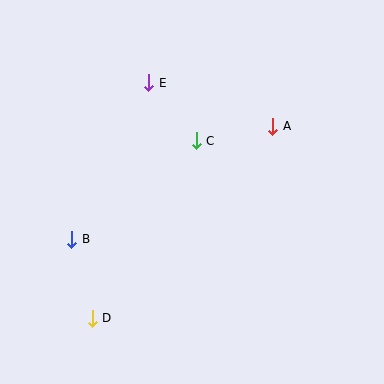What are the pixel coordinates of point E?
Point E is at (149, 83).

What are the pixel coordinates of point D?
Point D is at (92, 318).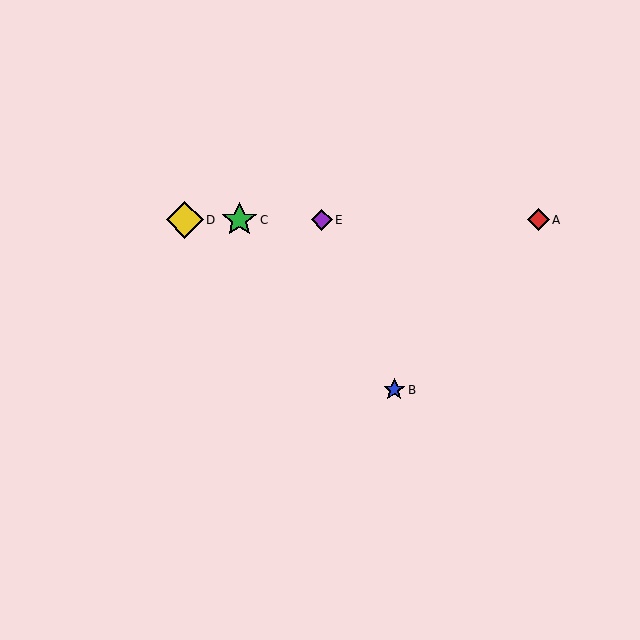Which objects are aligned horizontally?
Objects A, C, D, E are aligned horizontally.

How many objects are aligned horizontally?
4 objects (A, C, D, E) are aligned horizontally.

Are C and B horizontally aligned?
No, C is at y≈220 and B is at y≈390.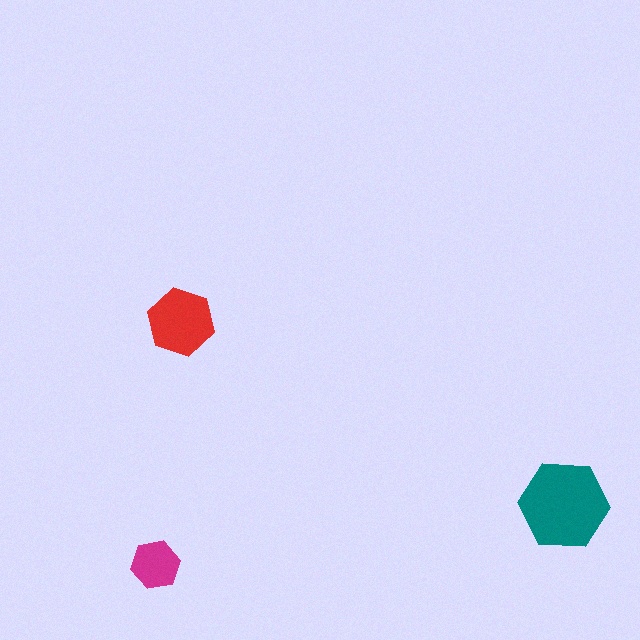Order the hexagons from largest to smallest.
the teal one, the red one, the magenta one.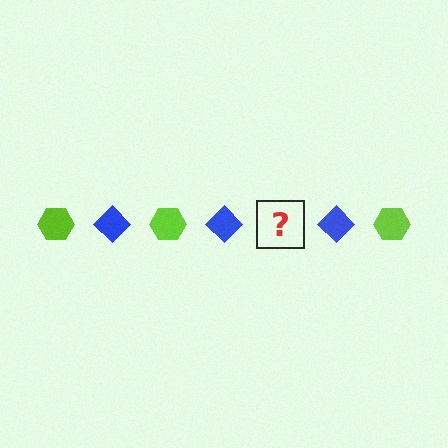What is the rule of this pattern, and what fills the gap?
The rule is that the pattern alternates between lime hexagon and blue diamond. The gap should be filled with a lime hexagon.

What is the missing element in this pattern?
The missing element is a lime hexagon.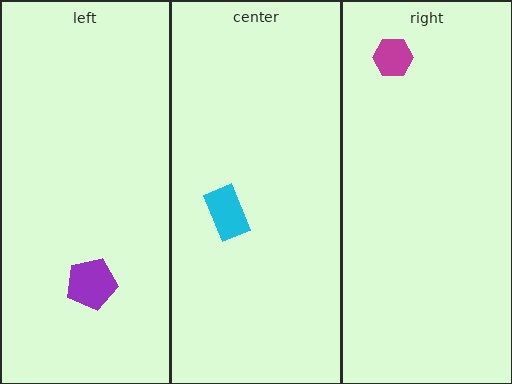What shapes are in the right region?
The magenta hexagon.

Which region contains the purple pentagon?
The left region.